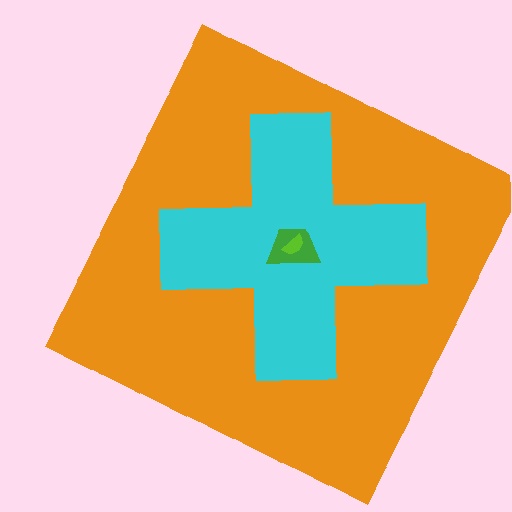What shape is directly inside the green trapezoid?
The lime semicircle.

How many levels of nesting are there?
4.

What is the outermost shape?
The orange square.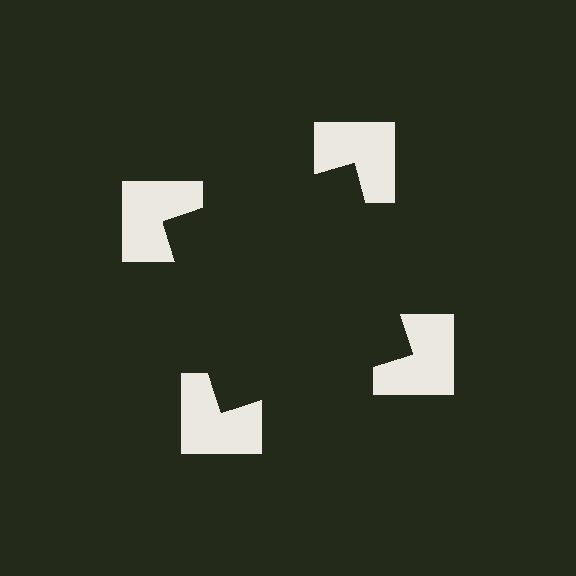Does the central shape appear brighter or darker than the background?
It typically appears slightly darker than the background, even though no actual brightness change is drawn.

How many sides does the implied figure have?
4 sides.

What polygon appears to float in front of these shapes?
An illusory square — its edges are inferred from the aligned wedge cuts in the notched squares, not physically drawn.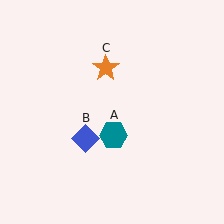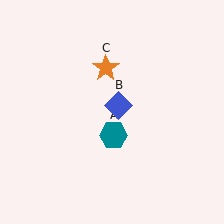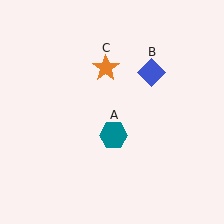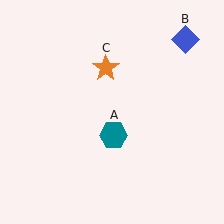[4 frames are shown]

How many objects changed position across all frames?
1 object changed position: blue diamond (object B).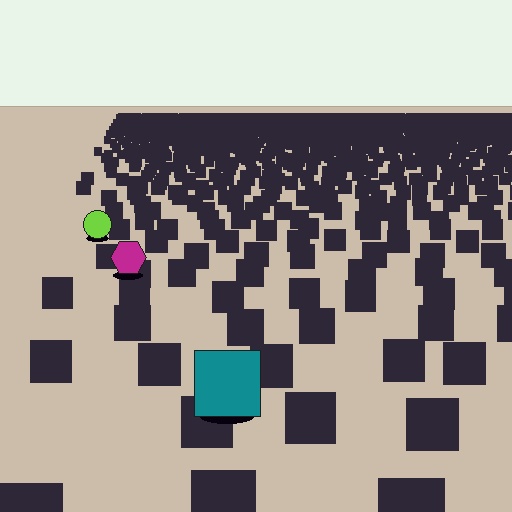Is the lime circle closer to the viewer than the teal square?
No. The teal square is closer — you can tell from the texture gradient: the ground texture is coarser near it.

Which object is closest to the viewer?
The teal square is closest. The texture marks near it are larger and more spread out.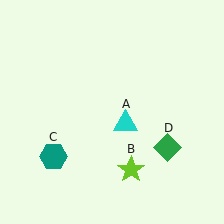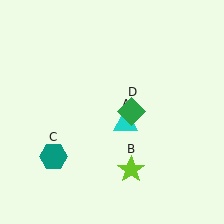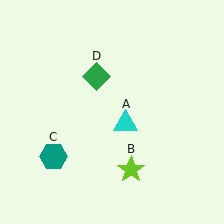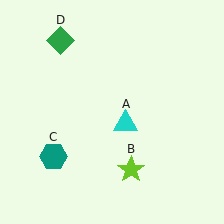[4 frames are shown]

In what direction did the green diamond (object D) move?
The green diamond (object D) moved up and to the left.